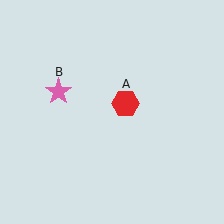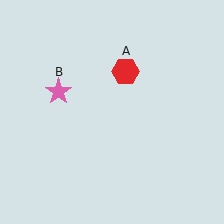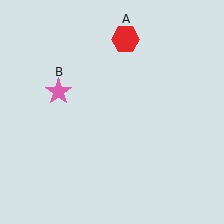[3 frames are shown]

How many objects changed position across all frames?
1 object changed position: red hexagon (object A).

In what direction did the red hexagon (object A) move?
The red hexagon (object A) moved up.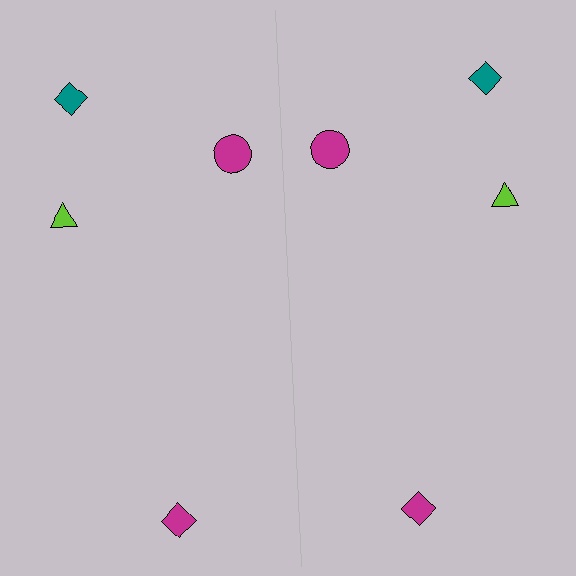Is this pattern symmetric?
Yes, this pattern has bilateral (reflection) symmetry.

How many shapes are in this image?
There are 8 shapes in this image.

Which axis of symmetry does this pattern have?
The pattern has a vertical axis of symmetry running through the center of the image.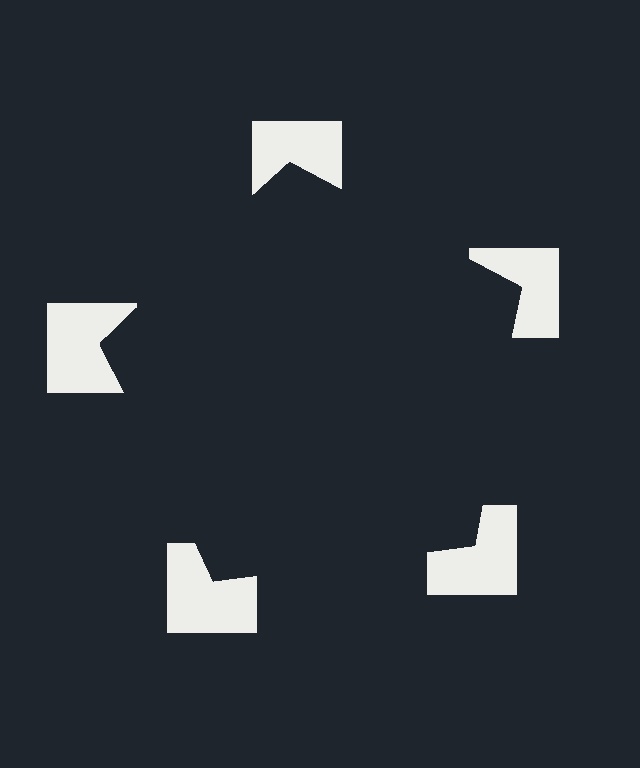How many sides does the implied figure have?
5 sides.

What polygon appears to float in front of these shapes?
An illusory pentagon — its edges are inferred from the aligned wedge cuts in the notched squares, not physically drawn.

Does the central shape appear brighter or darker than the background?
It typically appears slightly darker than the background, even though no actual brightness change is drawn.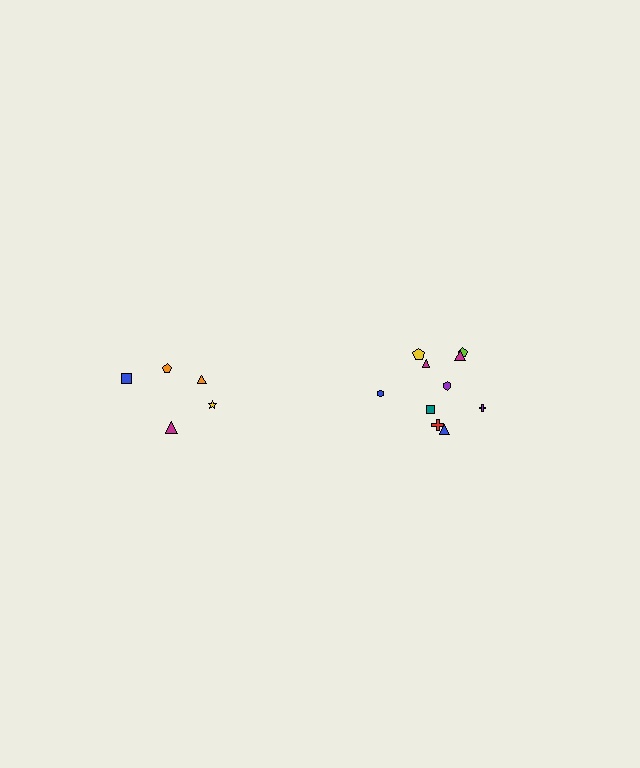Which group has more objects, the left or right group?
The right group.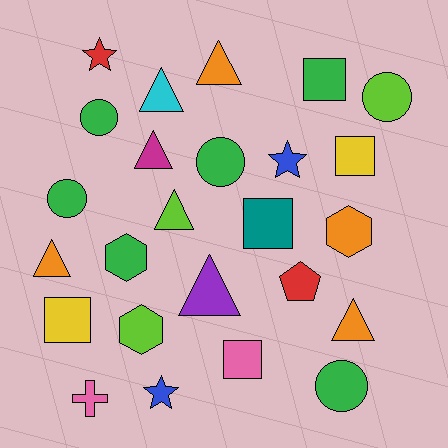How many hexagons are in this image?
There are 3 hexagons.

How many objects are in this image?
There are 25 objects.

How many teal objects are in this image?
There is 1 teal object.